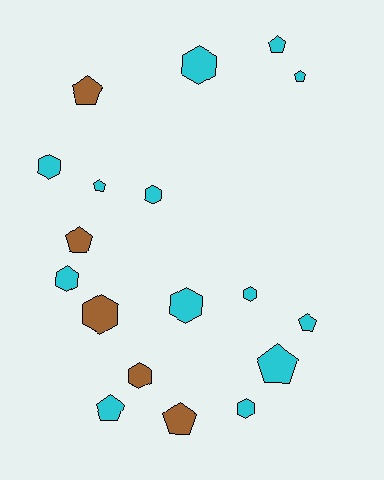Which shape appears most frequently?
Pentagon, with 9 objects.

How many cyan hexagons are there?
There are 7 cyan hexagons.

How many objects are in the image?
There are 18 objects.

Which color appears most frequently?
Cyan, with 13 objects.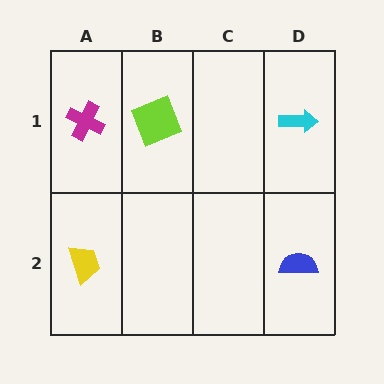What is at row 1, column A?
A magenta cross.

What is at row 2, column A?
A yellow trapezoid.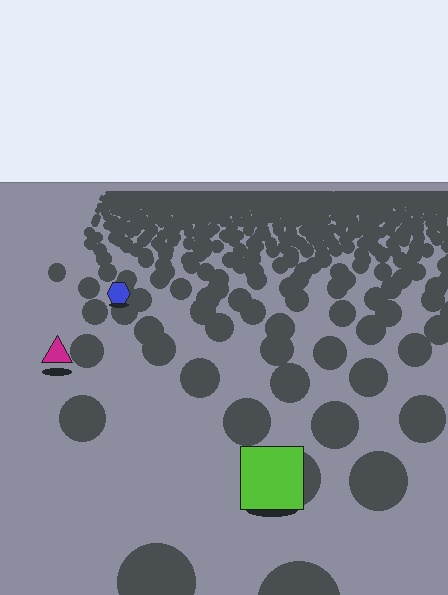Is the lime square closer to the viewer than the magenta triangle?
Yes. The lime square is closer — you can tell from the texture gradient: the ground texture is coarser near it.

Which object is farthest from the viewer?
The blue hexagon is farthest from the viewer. It appears smaller and the ground texture around it is denser.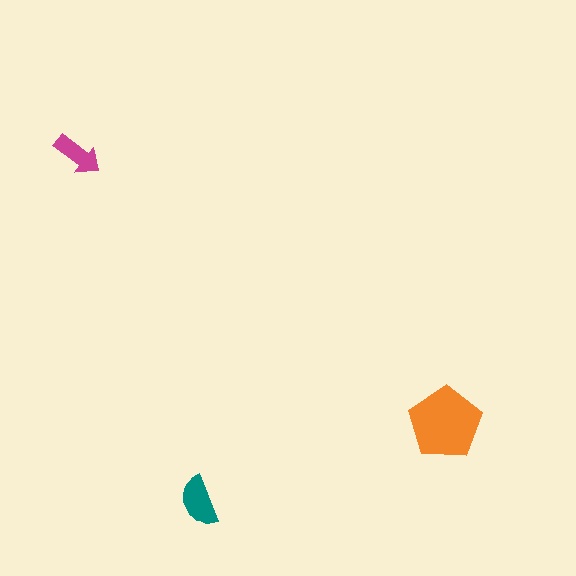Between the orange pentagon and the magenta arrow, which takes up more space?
The orange pentagon.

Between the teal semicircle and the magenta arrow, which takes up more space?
The teal semicircle.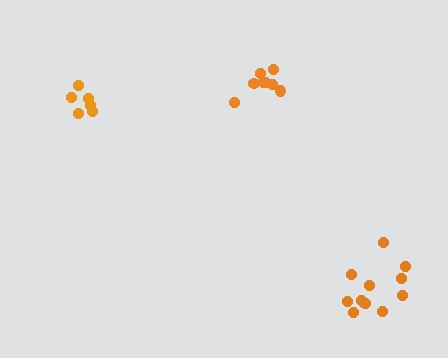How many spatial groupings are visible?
There are 3 spatial groupings.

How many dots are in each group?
Group 1: 12 dots, Group 2: 6 dots, Group 3: 8 dots (26 total).